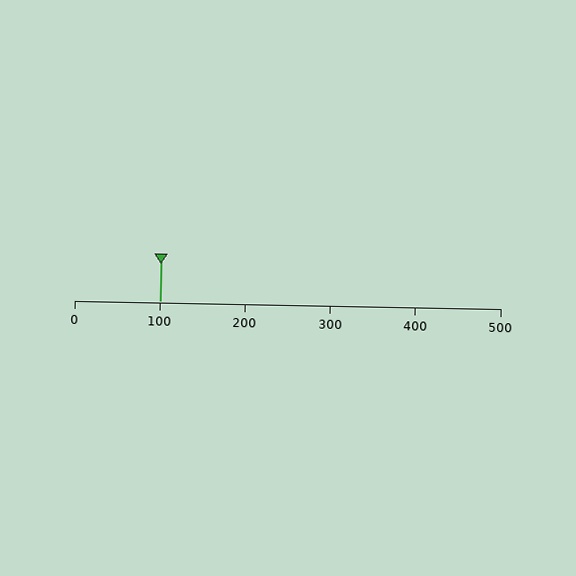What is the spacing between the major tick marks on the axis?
The major ticks are spaced 100 apart.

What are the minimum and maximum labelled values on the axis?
The axis runs from 0 to 500.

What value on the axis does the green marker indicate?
The marker indicates approximately 100.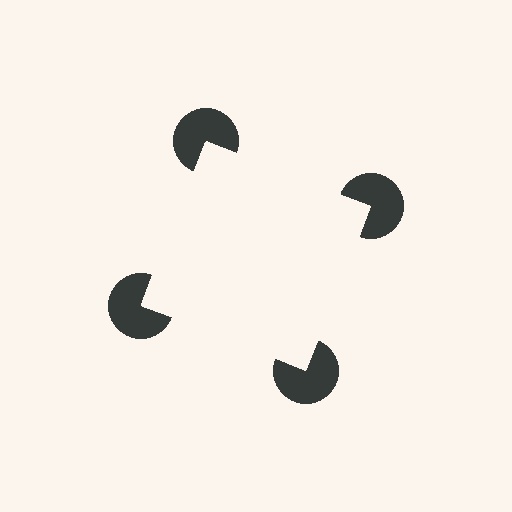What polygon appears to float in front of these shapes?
An illusory square — its edges are inferred from the aligned wedge cuts in the pac-man discs, not physically drawn.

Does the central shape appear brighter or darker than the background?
It typically appears slightly brighter than the background, even though no actual brightness change is drawn.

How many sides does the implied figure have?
4 sides.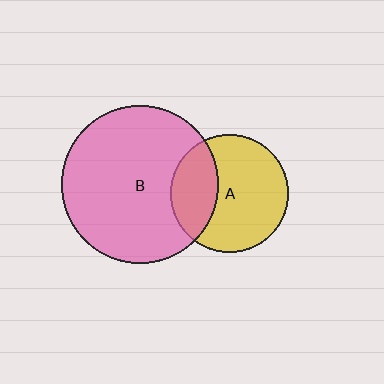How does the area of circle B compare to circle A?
Approximately 1.8 times.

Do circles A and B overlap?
Yes.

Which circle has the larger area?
Circle B (pink).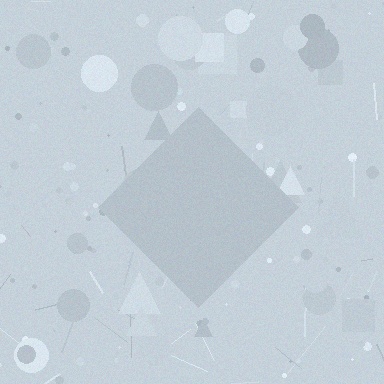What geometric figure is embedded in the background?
A diamond is embedded in the background.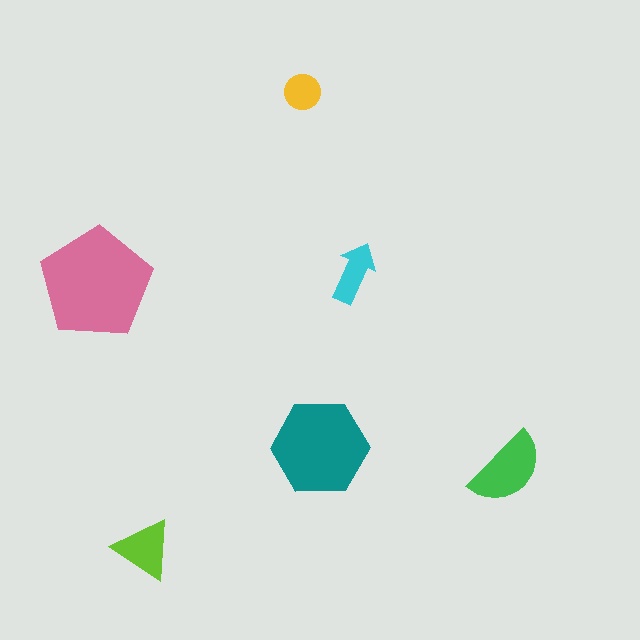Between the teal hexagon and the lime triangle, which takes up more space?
The teal hexagon.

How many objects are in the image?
There are 6 objects in the image.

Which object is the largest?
The pink pentagon.